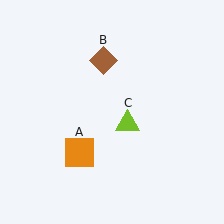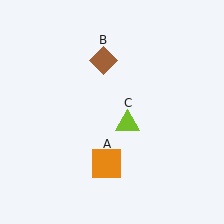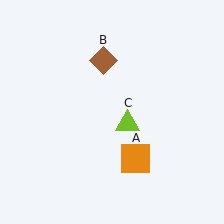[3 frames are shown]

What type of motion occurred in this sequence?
The orange square (object A) rotated counterclockwise around the center of the scene.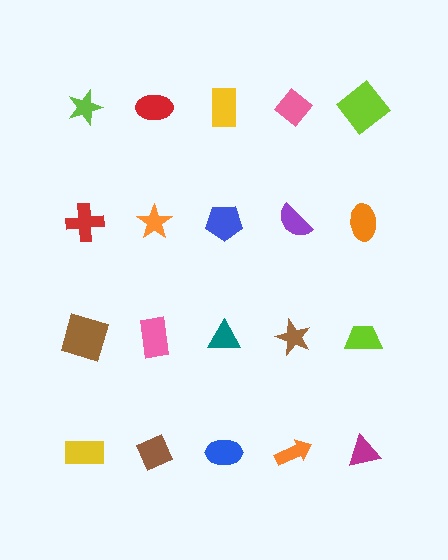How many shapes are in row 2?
5 shapes.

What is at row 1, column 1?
A lime star.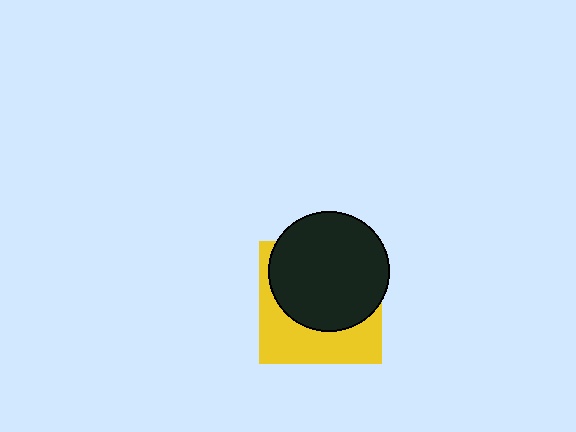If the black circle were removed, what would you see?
You would see the complete yellow square.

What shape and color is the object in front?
The object in front is a black circle.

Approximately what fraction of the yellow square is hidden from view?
Roughly 60% of the yellow square is hidden behind the black circle.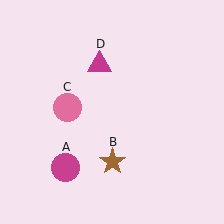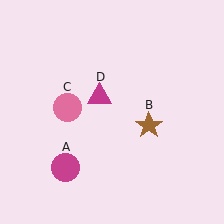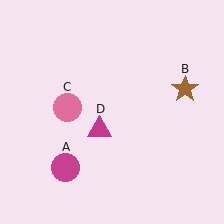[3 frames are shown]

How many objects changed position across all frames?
2 objects changed position: brown star (object B), magenta triangle (object D).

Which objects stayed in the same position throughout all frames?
Magenta circle (object A) and pink circle (object C) remained stationary.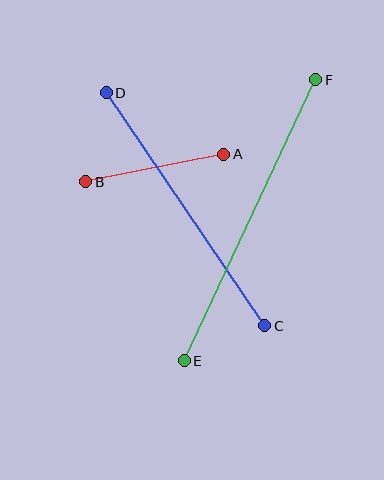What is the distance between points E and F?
The distance is approximately 310 pixels.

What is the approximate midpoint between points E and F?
The midpoint is at approximately (250, 220) pixels.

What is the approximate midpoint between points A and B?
The midpoint is at approximately (155, 168) pixels.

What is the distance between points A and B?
The distance is approximately 141 pixels.